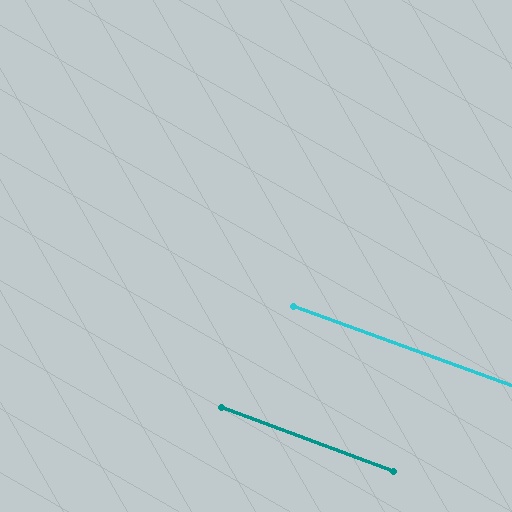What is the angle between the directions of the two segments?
Approximately 0 degrees.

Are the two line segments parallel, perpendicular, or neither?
Parallel — their directions differ by only 0.3°.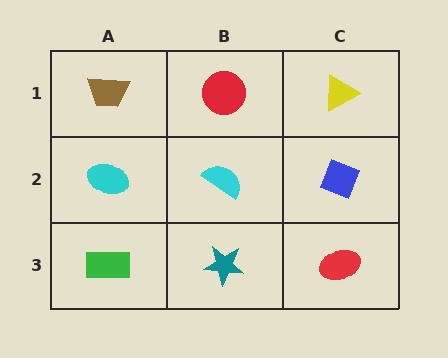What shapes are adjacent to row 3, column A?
A cyan ellipse (row 2, column A), a teal star (row 3, column B).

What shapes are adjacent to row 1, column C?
A blue diamond (row 2, column C), a red circle (row 1, column B).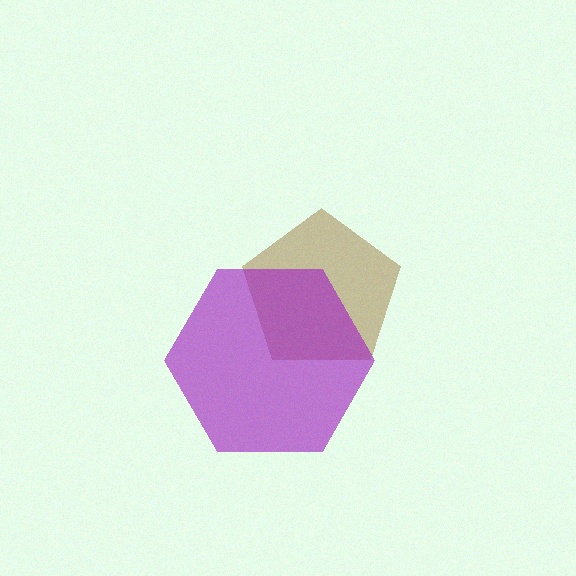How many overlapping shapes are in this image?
There are 2 overlapping shapes in the image.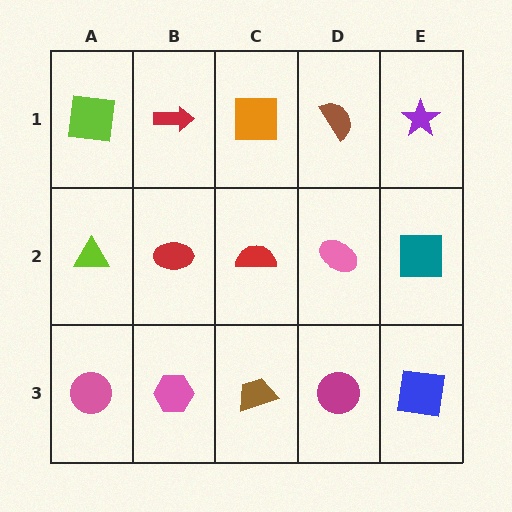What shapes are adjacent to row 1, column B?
A red ellipse (row 2, column B), a lime square (row 1, column A), an orange square (row 1, column C).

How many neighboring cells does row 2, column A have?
3.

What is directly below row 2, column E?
A blue square.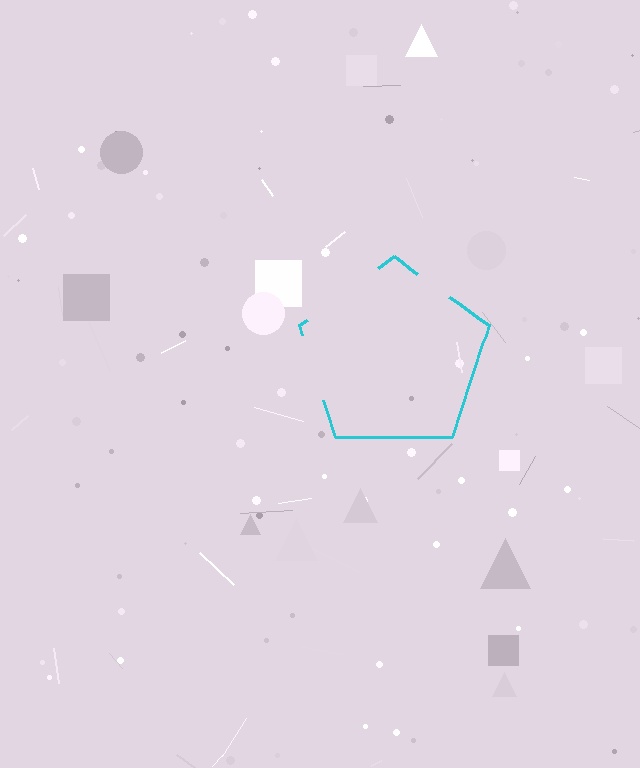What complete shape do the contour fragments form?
The contour fragments form a pentagon.